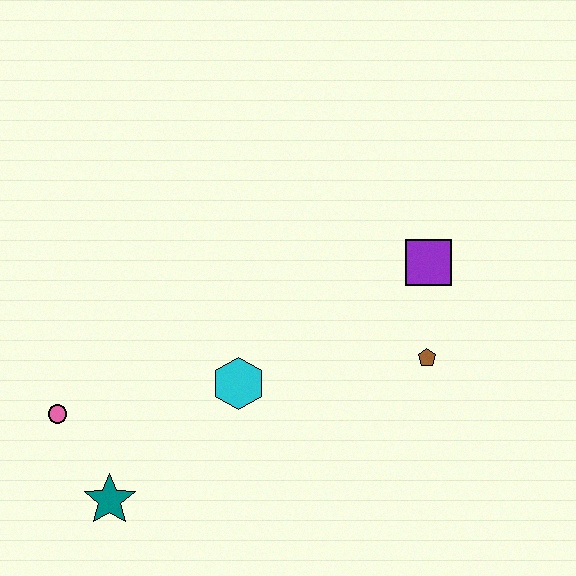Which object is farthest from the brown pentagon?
The pink circle is farthest from the brown pentagon.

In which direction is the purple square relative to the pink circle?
The purple square is to the right of the pink circle.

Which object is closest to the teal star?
The pink circle is closest to the teal star.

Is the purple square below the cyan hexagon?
No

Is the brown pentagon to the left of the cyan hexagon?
No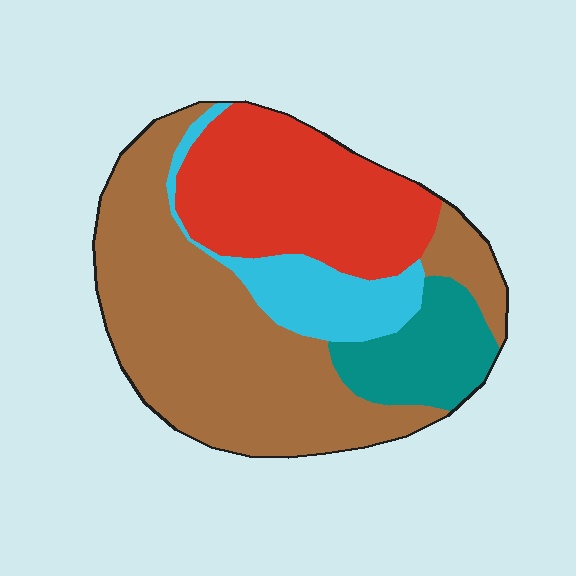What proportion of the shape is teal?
Teal covers 12% of the shape.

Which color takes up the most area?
Brown, at roughly 50%.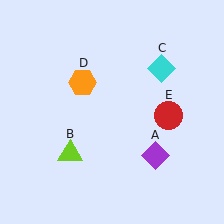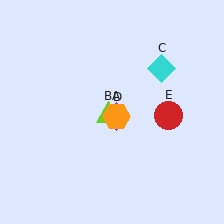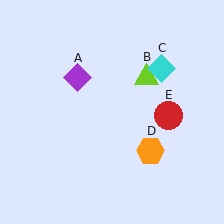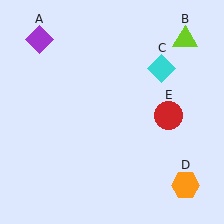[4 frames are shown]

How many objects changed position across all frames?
3 objects changed position: purple diamond (object A), lime triangle (object B), orange hexagon (object D).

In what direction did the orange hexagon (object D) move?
The orange hexagon (object D) moved down and to the right.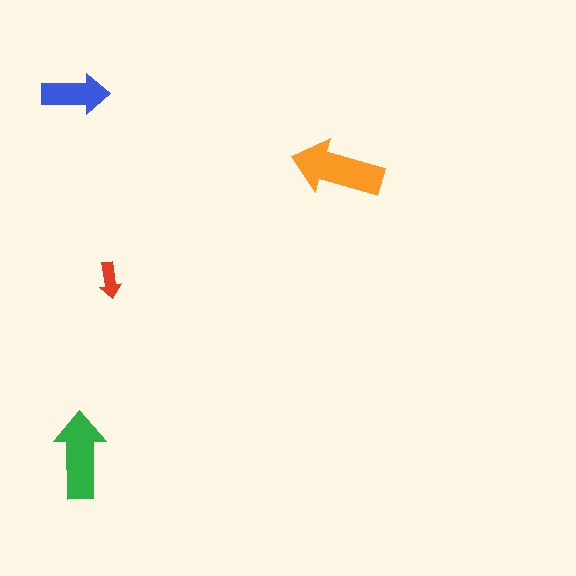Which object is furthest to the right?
The orange arrow is rightmost.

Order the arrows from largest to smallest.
the orange one, the green one, the blue one, the red one.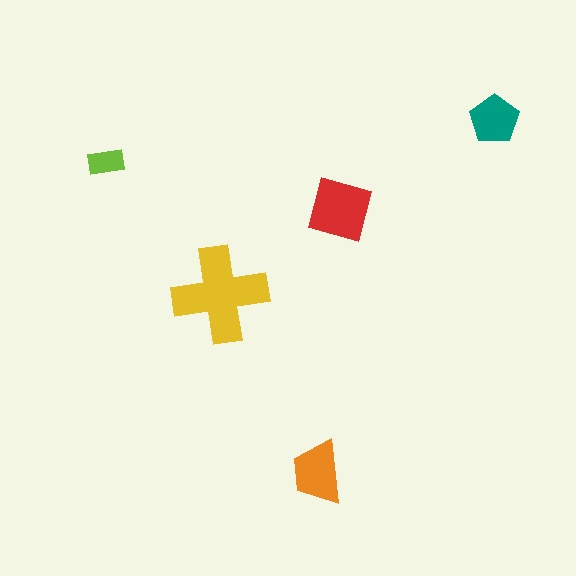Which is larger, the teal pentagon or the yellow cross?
The yellow cross.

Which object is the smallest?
The lime rectangle.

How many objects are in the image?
There are 5 objects in the image.